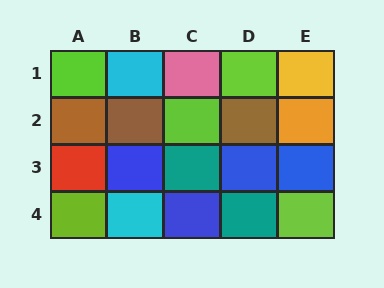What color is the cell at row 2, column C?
Lime.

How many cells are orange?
1 cell is orange.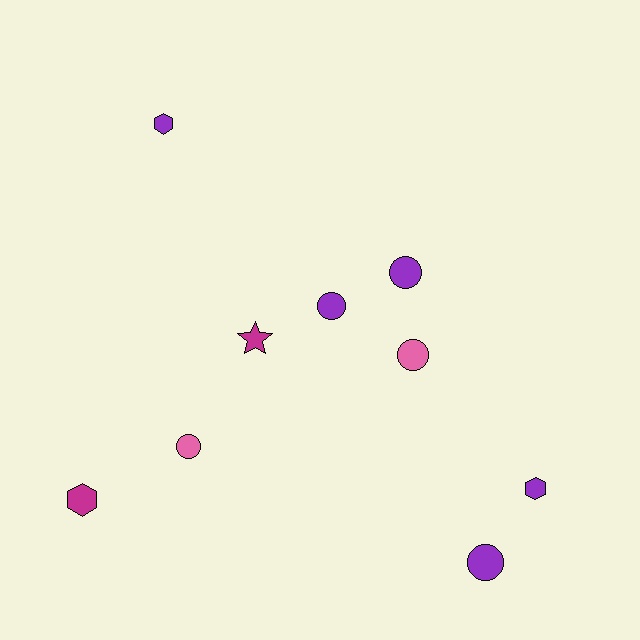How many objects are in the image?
There are 9 objects.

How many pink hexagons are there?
There are no pink hexagons.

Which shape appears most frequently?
Circle, with 5 objects.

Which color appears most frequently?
Purple, with 5 objects.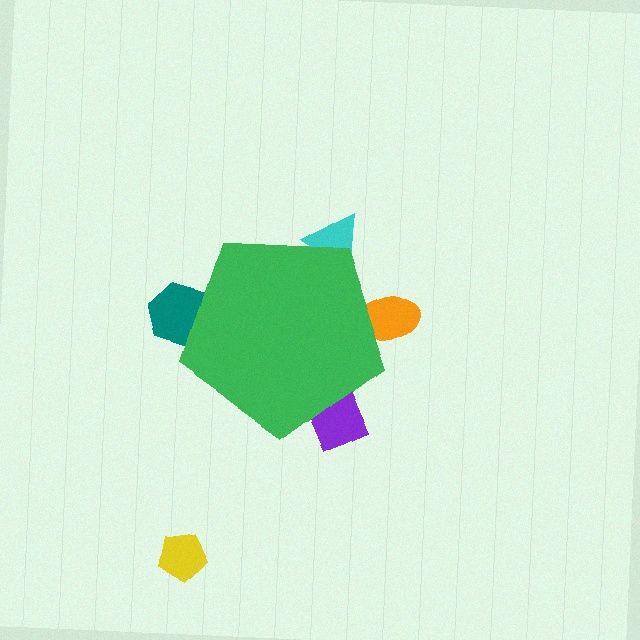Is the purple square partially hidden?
Yes, the purple square is partially hidden behind the green pentagon.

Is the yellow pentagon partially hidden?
No, the yellow pentagon is fully visible.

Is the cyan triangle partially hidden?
Yes, the cyan triangle is partially hidden behind the green pentagon.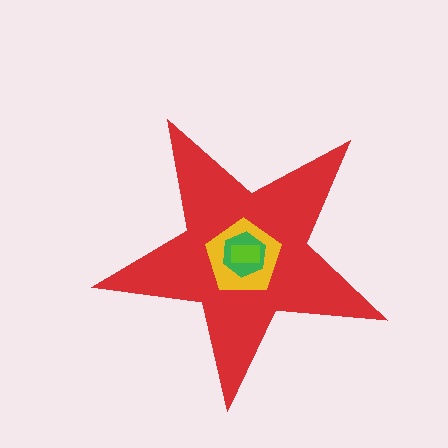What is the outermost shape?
The red star.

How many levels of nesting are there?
4.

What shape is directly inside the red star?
The yellow pentagon.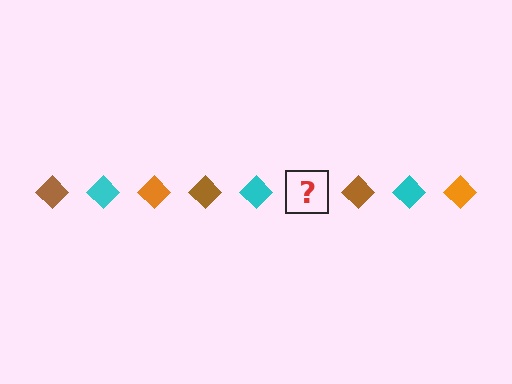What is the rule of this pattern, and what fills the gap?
The rule is that the pattern cycles through brown, cyan, orange diamonds. The gap should be filled with an orange diamond.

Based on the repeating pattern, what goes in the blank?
The blank should be an orange diamond.